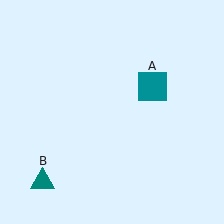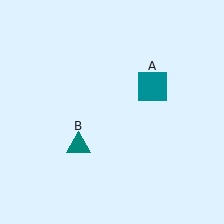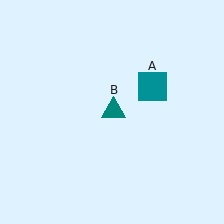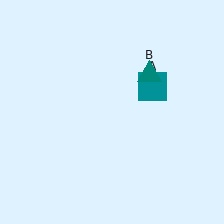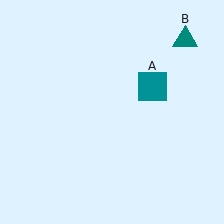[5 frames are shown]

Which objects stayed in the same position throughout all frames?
Teal square (object A) remained stationary.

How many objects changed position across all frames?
1 object changed position: teal triangle (object B).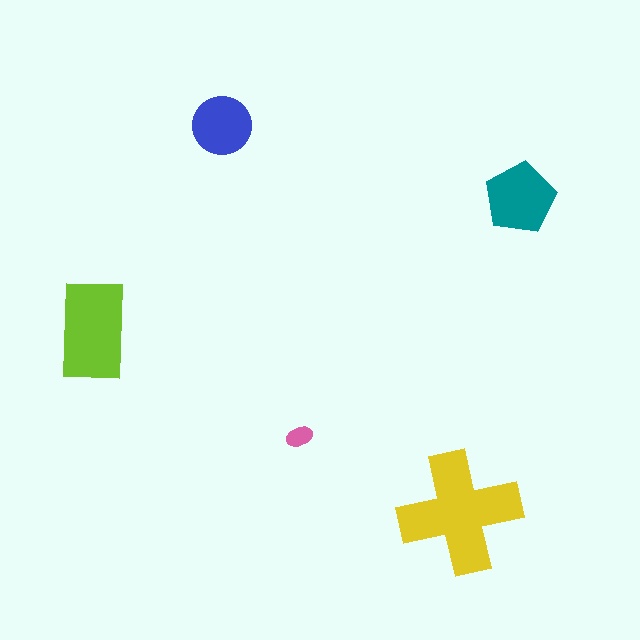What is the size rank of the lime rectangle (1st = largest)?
2nd.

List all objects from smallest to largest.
The pink ellipse, the blue circle, the teal pentagon, the lime rectangle, the yellow cross.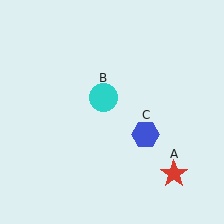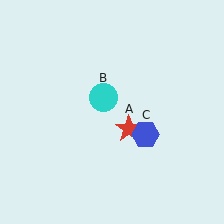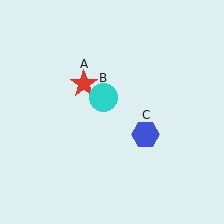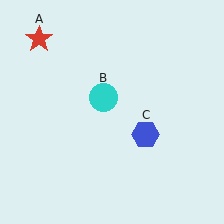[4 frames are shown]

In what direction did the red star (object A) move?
The red star (object A) moved up and to the left.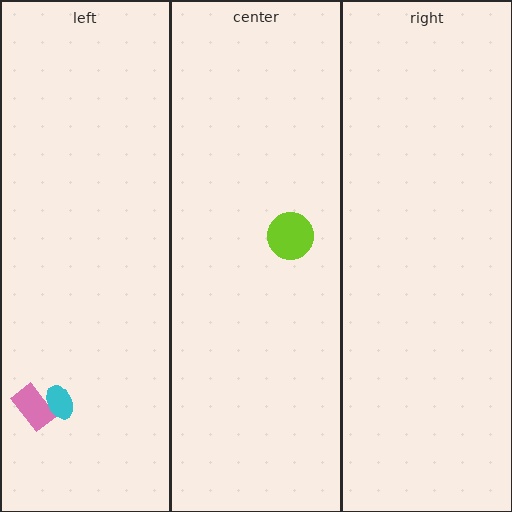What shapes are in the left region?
The pink rectangle, the cyan ellipse.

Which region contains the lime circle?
The center region.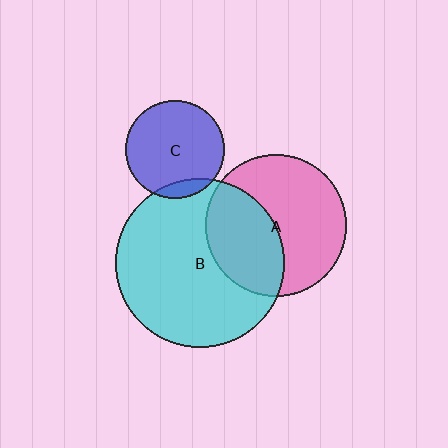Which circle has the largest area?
Circle B (cyan).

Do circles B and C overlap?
Yes.